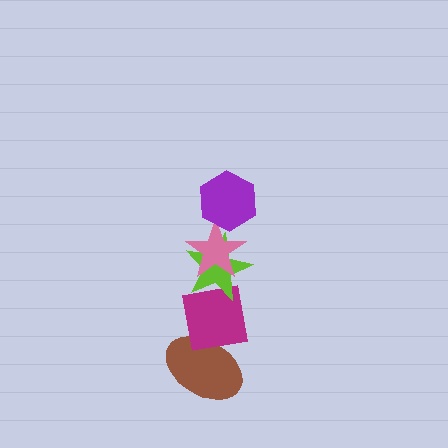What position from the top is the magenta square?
The magenta square is 4th from the top.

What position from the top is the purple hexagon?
The purple hexagon is 1st from the top.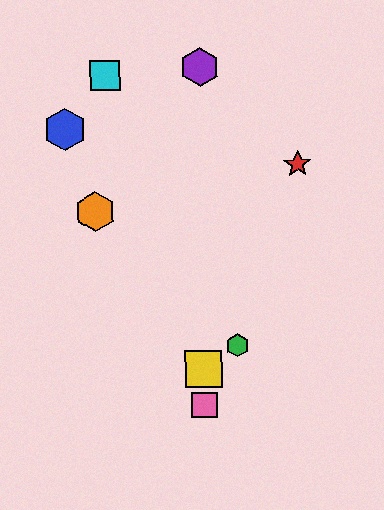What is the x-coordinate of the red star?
The red star is at x≈297.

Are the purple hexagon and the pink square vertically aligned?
Yes, both are at x≈200.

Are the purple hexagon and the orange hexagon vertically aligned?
No, the purple hexagon is at x≈200 and the orange hexagon is at x≈95.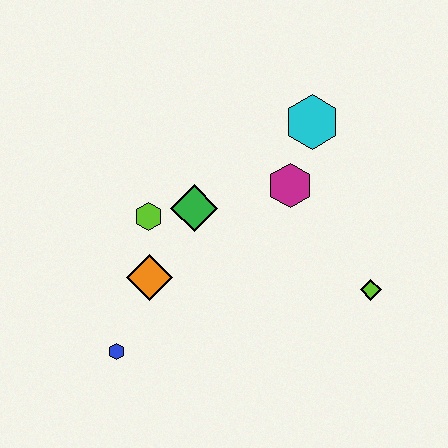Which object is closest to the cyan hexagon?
The magenta hexagon is closest to the cyan hexagon.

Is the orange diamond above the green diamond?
No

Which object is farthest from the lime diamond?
The blue hexagon is farthest from the lime diamond.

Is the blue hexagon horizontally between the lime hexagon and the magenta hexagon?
No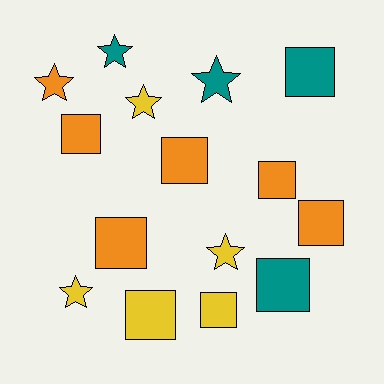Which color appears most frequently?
Orange, with 6 objects.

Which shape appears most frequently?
Square, with 9 objects.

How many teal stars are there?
There are 2 teal stars.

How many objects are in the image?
There are 15 objects.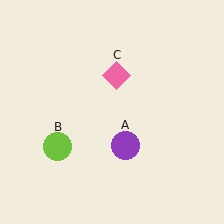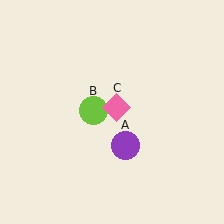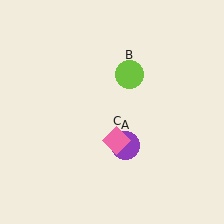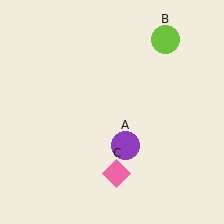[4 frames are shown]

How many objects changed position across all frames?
2 objects changed position: lime circle (object B), pink diamond (object C).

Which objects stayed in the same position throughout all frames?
Purple circle (object A) remained stationary.